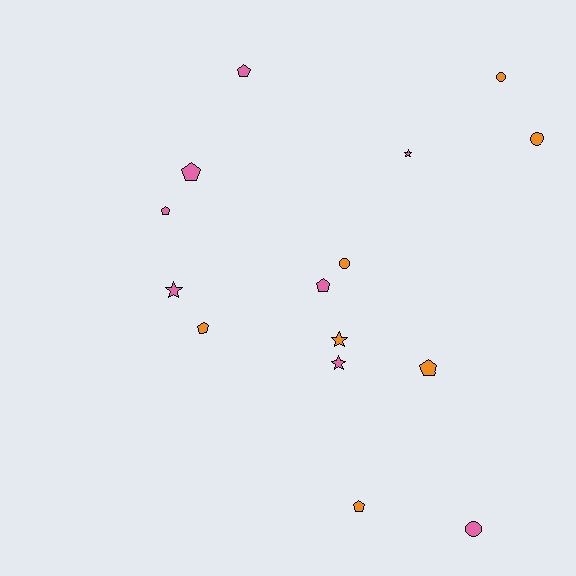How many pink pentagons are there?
There are 4 pink pentagons.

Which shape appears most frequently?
Pentagon, with 7 objects.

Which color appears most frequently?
Pink, with 8 objects.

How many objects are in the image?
There are 15 objects.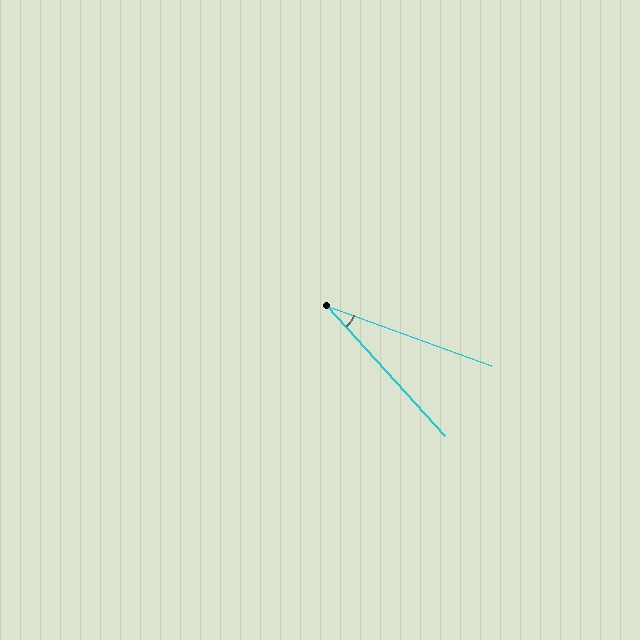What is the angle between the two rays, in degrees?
Approximately 28 degrees.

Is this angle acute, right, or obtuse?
It is acute.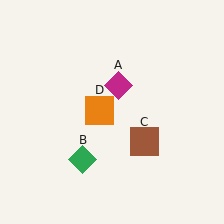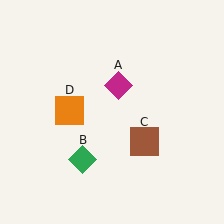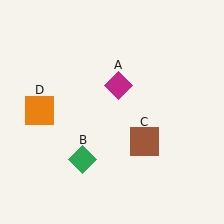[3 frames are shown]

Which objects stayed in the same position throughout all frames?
Magenta diamond (object A) and green diamond (object B) and brown square (object C) remained stationary.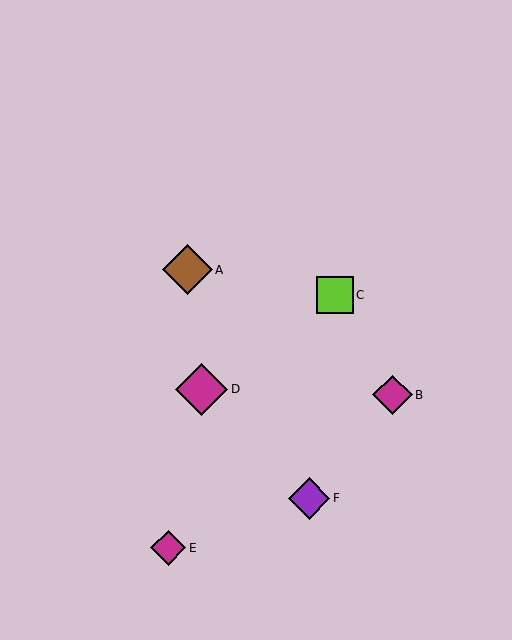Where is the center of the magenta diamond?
The center of the magenta diamond is at (201, 389).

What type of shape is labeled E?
Shape E is a magenta diamond.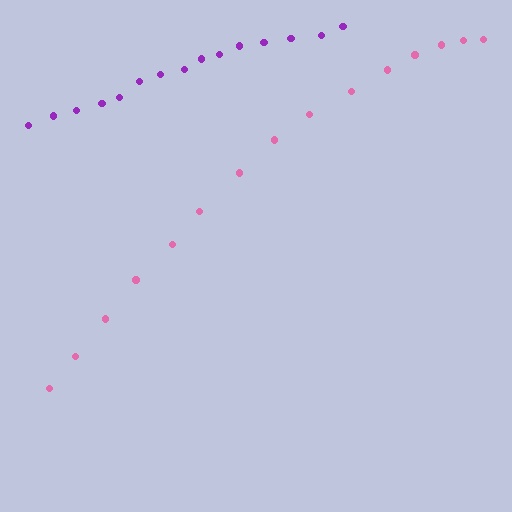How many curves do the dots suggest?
There are 2 distinct paths.